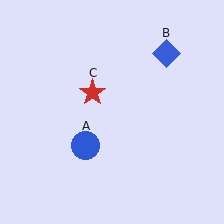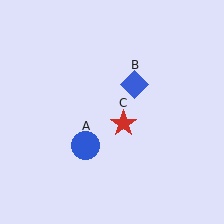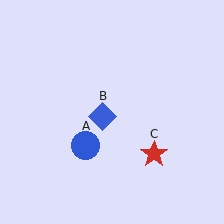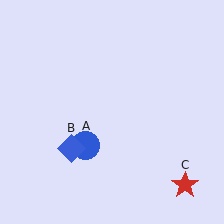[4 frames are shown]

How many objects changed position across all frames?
2 objects changed position: blue diamond (object B), red star (object C).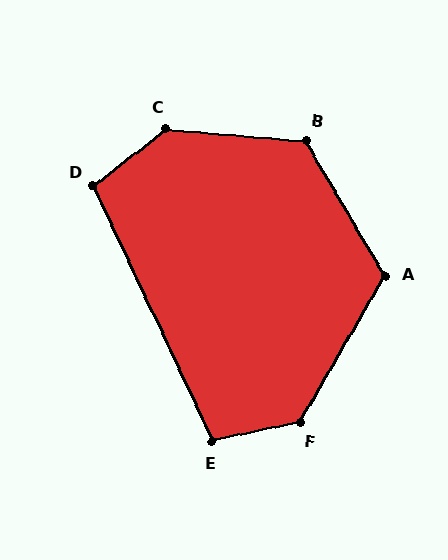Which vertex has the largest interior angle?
C, at approximately 138 degrees.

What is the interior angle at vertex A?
Approximately 119 degrees (obtuse).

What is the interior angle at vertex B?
Approximately 125 degrees (obtuse).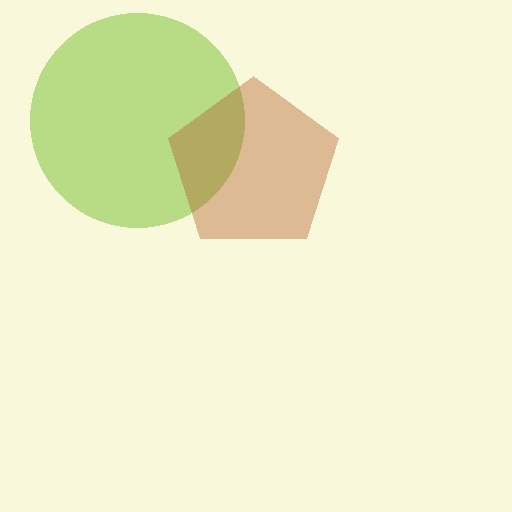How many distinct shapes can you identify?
There are 2 distinct shapes: a lime circle, a brown pentagon.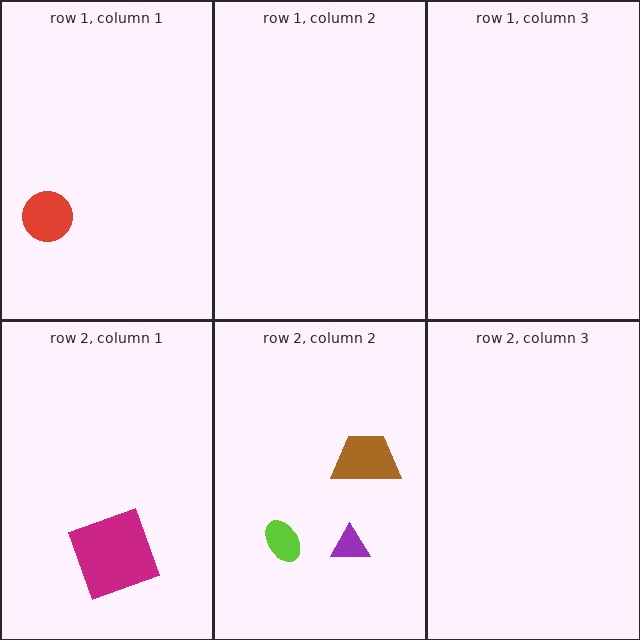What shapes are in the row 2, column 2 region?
The lime ellipse, the purple triangle, the brown trapezoid.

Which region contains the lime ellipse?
The row 2, column 2 region.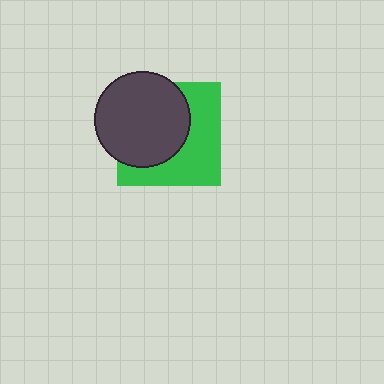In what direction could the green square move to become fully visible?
The green square could move toward the lower-right. That would shift it out from behind the dark gray circle entirely.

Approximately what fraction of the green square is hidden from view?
Roughly 52% of the green square is hidden behind the dark gray circle.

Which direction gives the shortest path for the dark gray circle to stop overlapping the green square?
Moving toward the upper-left gives the shortest separation.